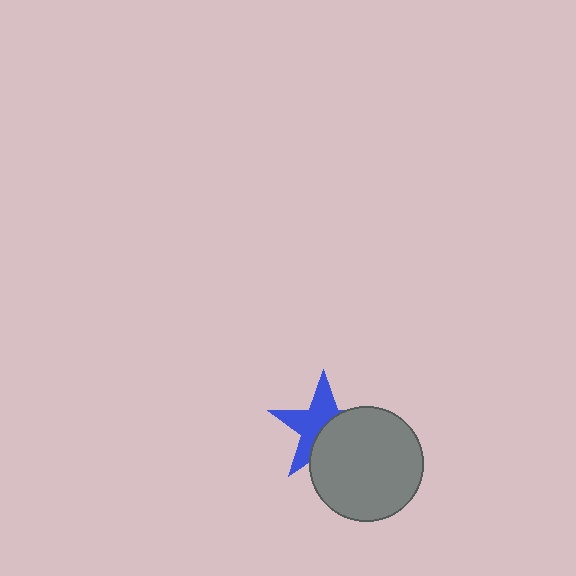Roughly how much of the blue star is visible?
About half of it is visible (roughly 54%).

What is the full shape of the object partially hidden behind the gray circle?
The partially hidden object is a blue star.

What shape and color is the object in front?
The object in front is a gray circle.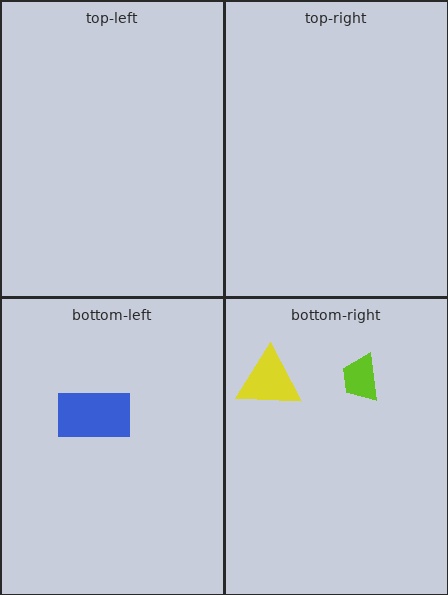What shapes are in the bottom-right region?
The yellow triangle, the lime trapezoid.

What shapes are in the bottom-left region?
The blue rectangle.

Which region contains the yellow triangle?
The bottom-right region.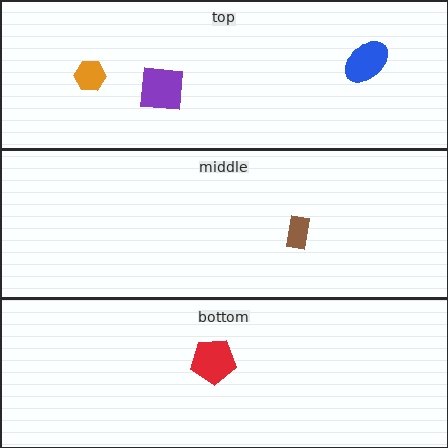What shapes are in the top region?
The purple square, the blue ellipse, the orange hexagon.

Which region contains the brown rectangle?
The middle region.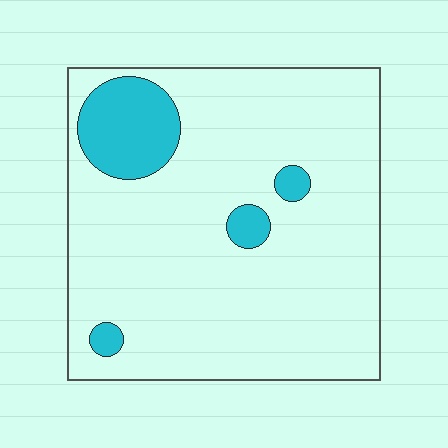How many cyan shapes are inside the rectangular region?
4.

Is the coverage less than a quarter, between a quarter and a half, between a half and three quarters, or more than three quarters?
Less than a quarter.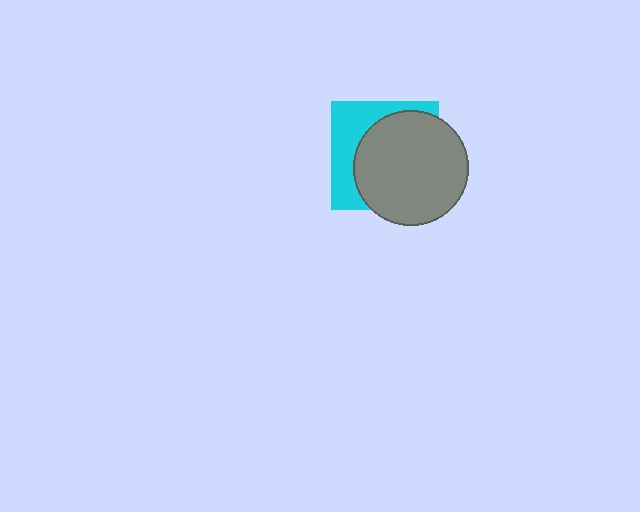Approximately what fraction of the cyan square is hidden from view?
Roughly 65% of the cyan square is hidden behind the gray circle.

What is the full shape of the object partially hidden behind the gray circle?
The partially hidden object is a cyan square.